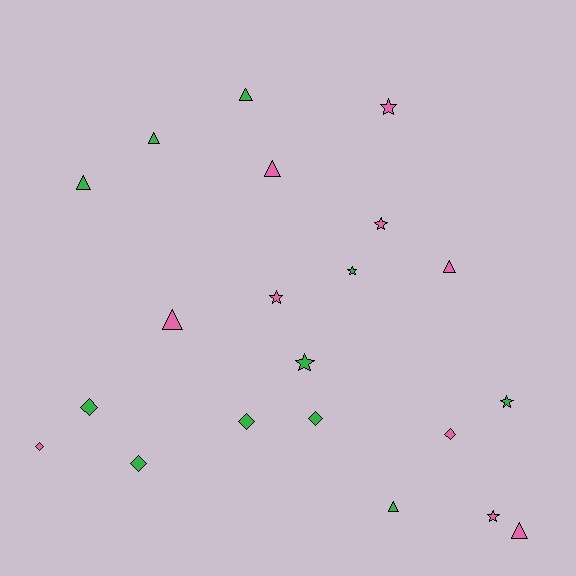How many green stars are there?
There are 3 green stars.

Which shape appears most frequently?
Triangle, with 8 objects.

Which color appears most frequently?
Green, with 11 objects.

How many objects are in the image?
There are 21 objects.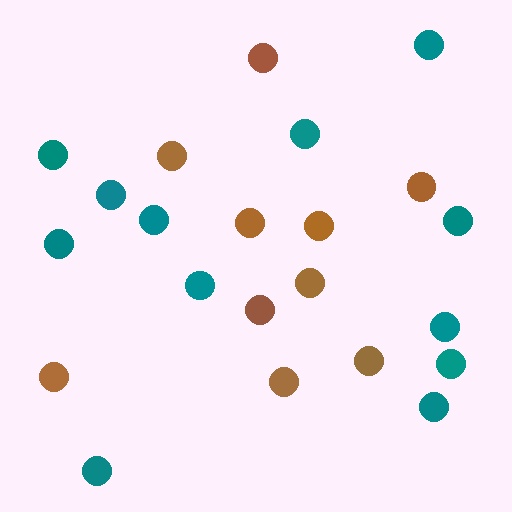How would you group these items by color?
There are 2 groups: one group of brown circles (10) and one group of teal circles (12).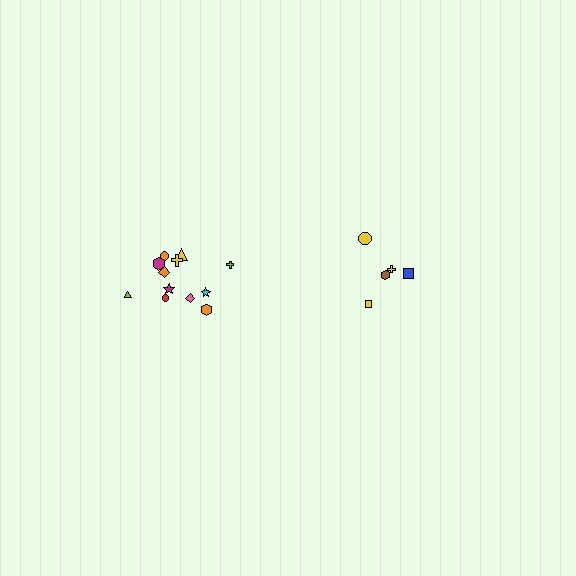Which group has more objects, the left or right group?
The left group.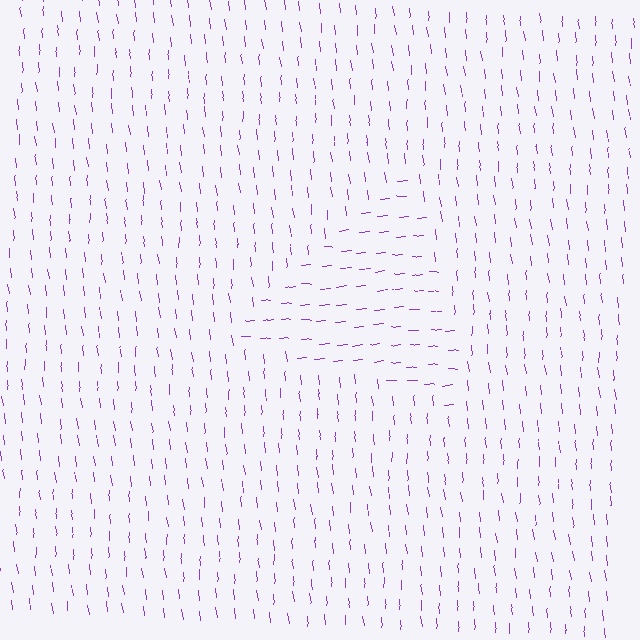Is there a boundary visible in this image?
Yes, there is a texture boundary formed by a change in line orientation.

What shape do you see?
I see a triangle.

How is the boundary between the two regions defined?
The boundary is defined purely by a change in line orientation (approximately 89 degrees difference). All lines are the same color and thickness.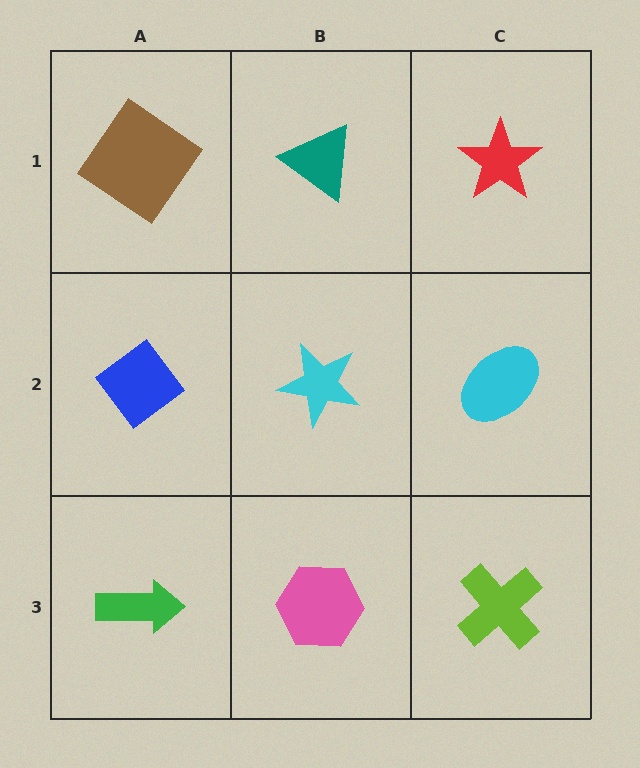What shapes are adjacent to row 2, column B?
A teal triangle (row 1, column B), a pink hexagon (row 3, column B), a blue diamond (row 2, column A), a cyan ellipse (row 2, column C).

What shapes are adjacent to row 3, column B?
A cyan star (row 2, column B), a green arrow (row 3, column A), a lime cross (row 3, column C).